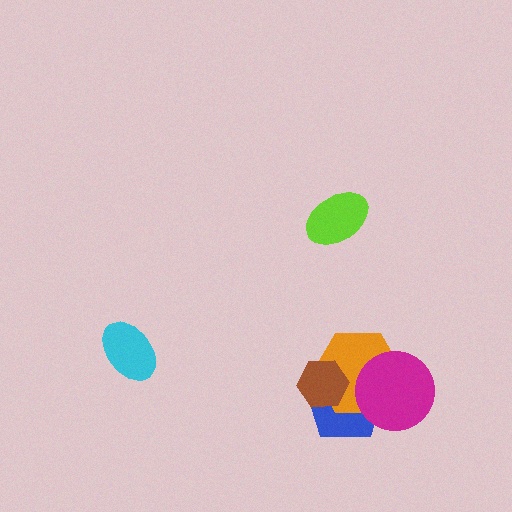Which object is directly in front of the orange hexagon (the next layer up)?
The brown hexagon is directly in front of the orange hexagon.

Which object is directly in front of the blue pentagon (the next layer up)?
The orange hexagon is directly in front of the blue pentagon.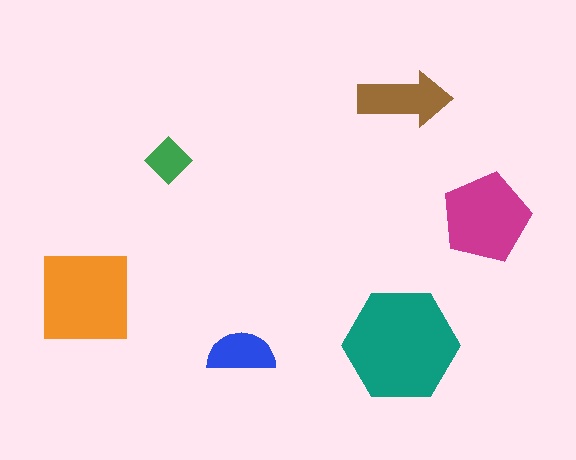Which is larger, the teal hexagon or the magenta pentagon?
The teal hexagon.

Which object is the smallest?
The green diamond.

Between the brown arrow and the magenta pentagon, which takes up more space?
The magenta pentagon.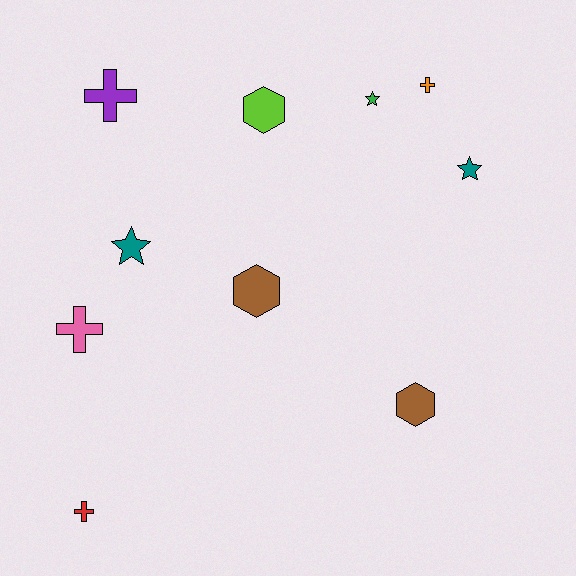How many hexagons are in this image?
There are 3 hexagons.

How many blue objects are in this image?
There are no blue objects.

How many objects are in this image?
There are 10 objects.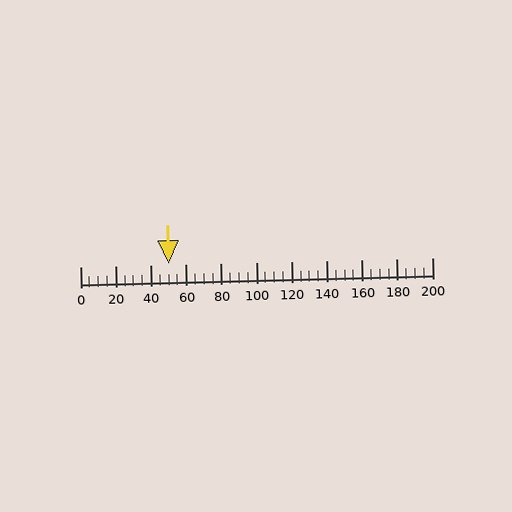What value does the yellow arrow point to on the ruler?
The yellow arrow points to approximately 50.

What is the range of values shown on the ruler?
The ruler shows values from 0 to 200.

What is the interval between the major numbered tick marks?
The major tick marks are spaced 20 units apart.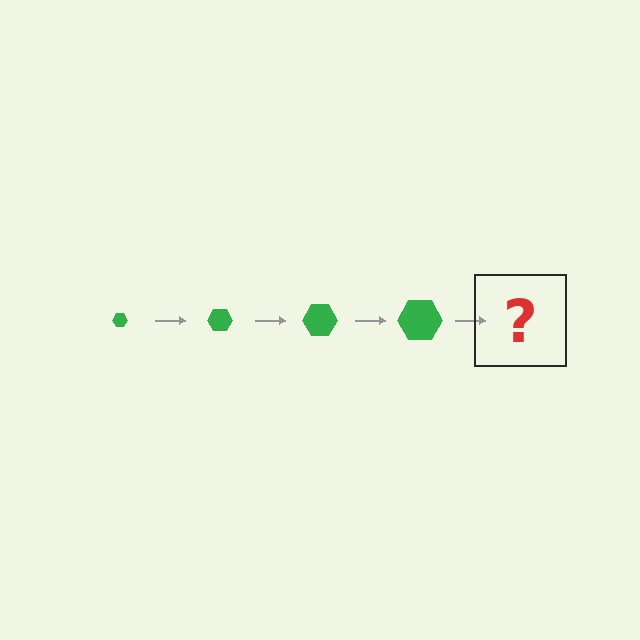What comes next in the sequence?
The next element should be a green hexagon, larger than the previous one.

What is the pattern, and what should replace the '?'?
The pattern is that the hexagon gets progressively larger each step. The '?' should be a green hexagon, larger than the previous one.